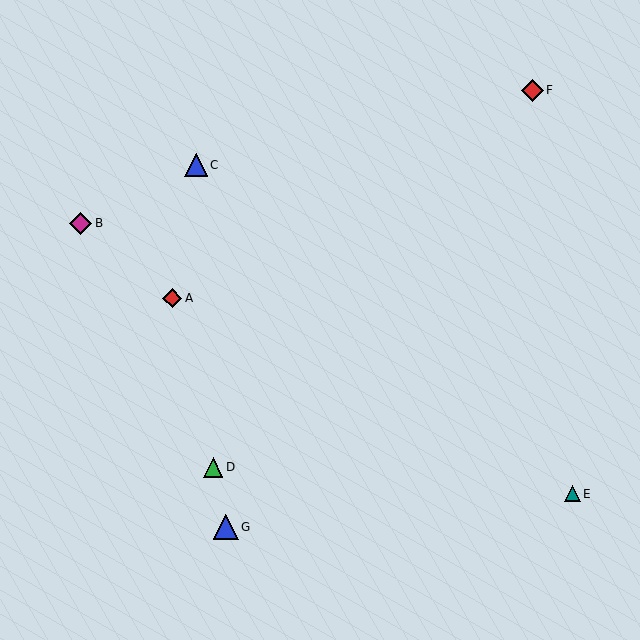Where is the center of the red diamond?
The center of the red diamond is at (532, 90).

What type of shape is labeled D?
Shape D is a green triangle.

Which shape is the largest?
The blue triangle (labeled G) is the largest.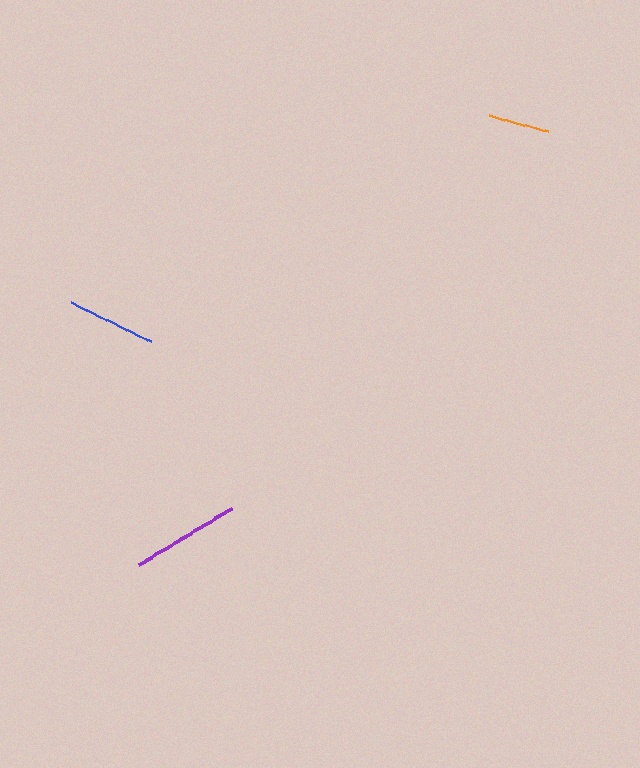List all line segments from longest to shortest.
From longest to shortest: purple, blue, orange.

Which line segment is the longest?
The purple line is the longest at approximately 109 pixels.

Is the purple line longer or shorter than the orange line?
The purple line is longer than the orange line.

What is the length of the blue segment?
The blue segment is approximately 89 pixels long.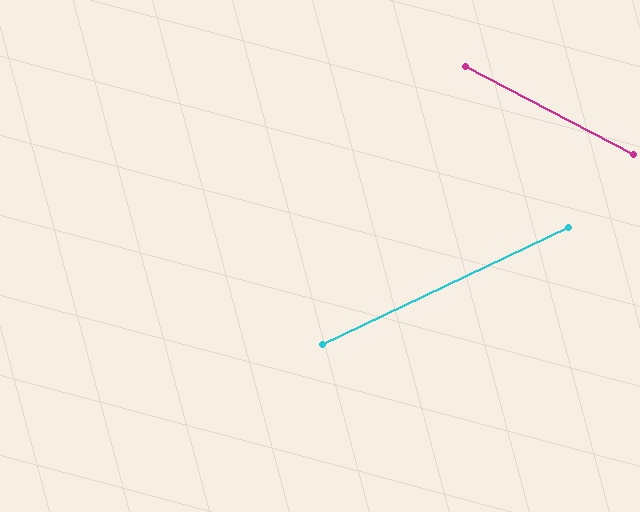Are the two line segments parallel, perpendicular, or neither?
Neither parallel nor perpendicular — they differ by about 53°.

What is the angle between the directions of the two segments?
Approximately 53 degrees.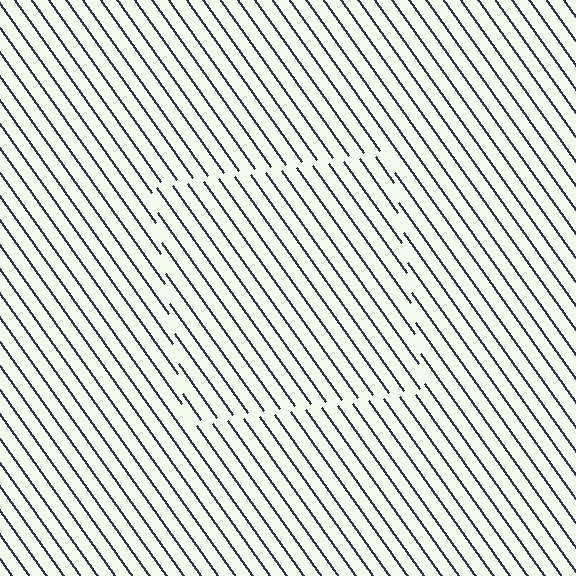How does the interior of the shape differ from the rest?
The interior of the shape contains the same grating, shifted by half a period — the contour is defined by the phase discontinuity where line-ends from the inner and outer gratings abut.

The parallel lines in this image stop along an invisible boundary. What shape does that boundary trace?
An illusory square. The interior of the shape contains the same grating, shifted by half a period — the contour is defined by the phase discontinuity where line-ends from the inner and outer gratings abut.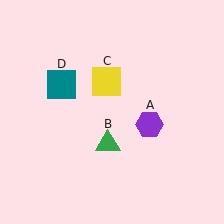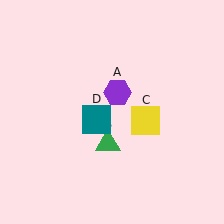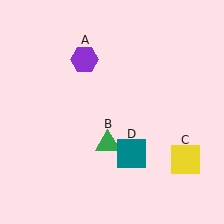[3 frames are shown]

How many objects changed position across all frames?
3 objects changed position: purple hexagon (object A), yellow square (object C), teal square (object D).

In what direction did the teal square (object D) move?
The teal square (object D) moved down and to the right.